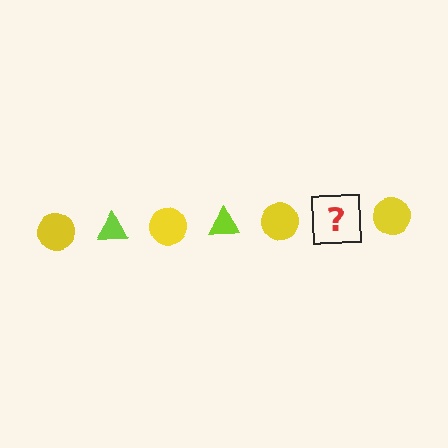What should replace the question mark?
The question mark should be replaced with a lime triangle.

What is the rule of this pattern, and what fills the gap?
The rule is that the pattern alternates between yellow circle and lime triangle. The gap should be filled with a lime triangle.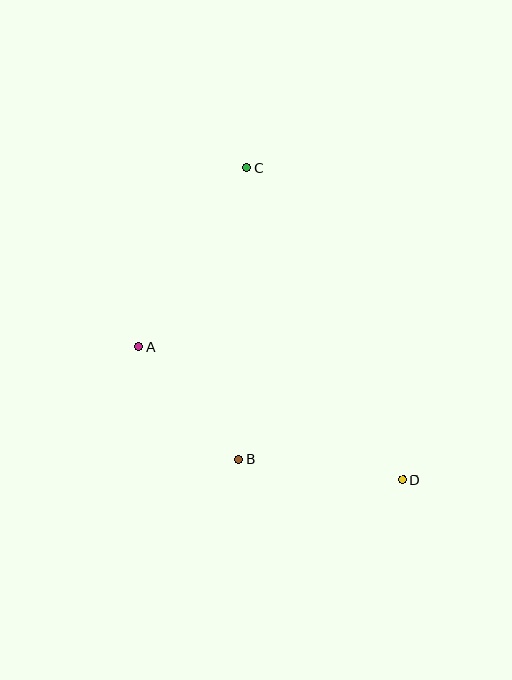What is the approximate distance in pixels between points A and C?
The distance between A and C is approximately 209 pixels.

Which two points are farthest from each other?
Points C and D are farthest from each other.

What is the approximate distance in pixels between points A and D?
The distance between A and D is approximately 296 pixels.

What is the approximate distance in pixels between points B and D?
The distance between B and D is approximately 166 pixels.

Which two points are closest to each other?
Points A and B are closest to each other.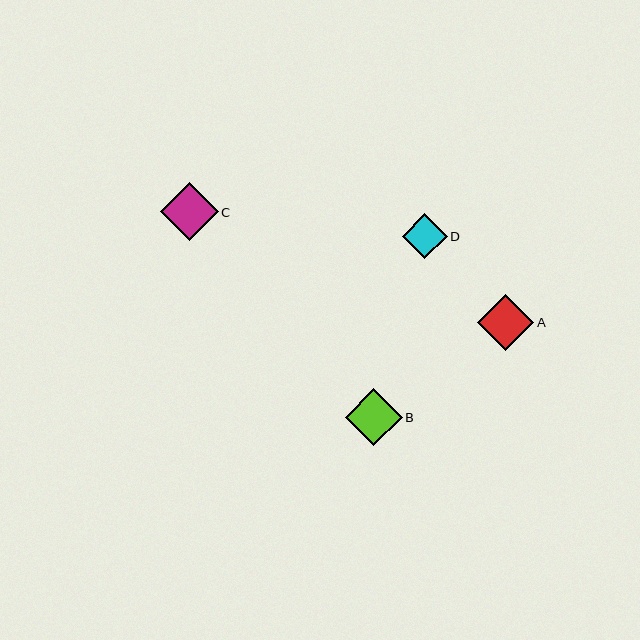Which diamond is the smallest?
Diamond D is the smallest with a size of approximately 45 pixels.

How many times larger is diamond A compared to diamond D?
Diamond A is approximately 1.2 times the size of diamond D.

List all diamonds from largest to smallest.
From largest to smallest: C, B, A, D.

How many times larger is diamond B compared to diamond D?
Diamond B is approximately 1.3 times the size of diamond D.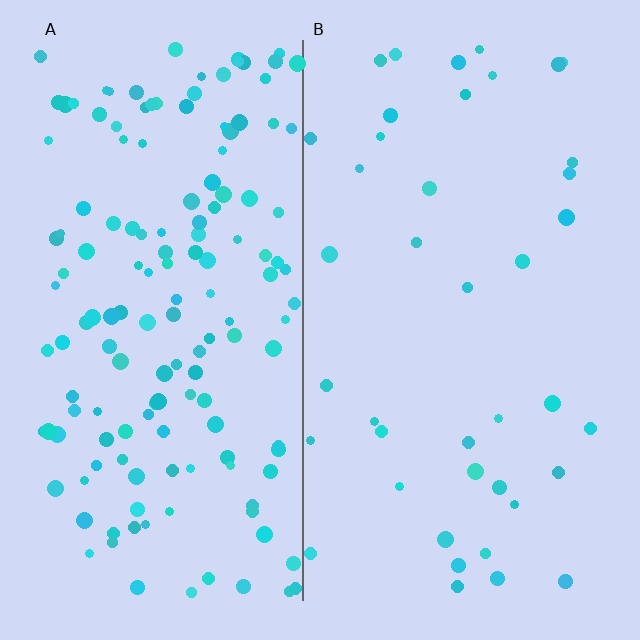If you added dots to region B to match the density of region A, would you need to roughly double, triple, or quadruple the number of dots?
Approximately quadruple.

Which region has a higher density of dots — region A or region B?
A (the left).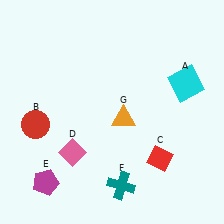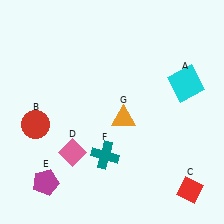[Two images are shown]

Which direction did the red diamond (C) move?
The red diamond (C) moved down.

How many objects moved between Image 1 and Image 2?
2 objects moved between the two images.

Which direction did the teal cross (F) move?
The teal cross (F) moved up.